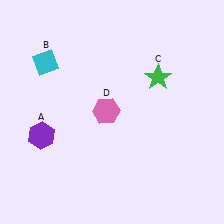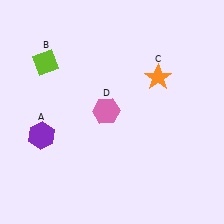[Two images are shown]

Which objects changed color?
B changed from cyan to lime. C changed from green to orange.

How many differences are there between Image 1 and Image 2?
There are 2 differences between the two images.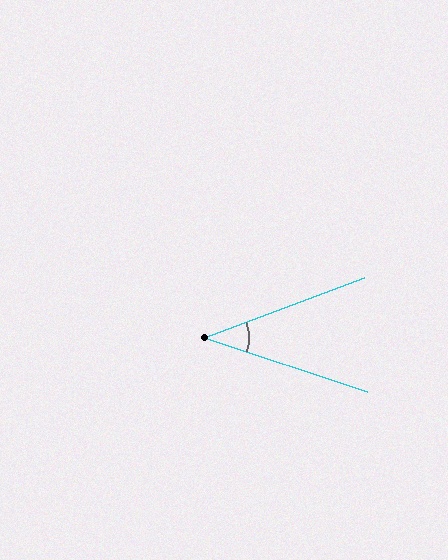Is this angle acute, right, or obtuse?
It is acute.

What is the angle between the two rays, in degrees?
Approximately 39 degrees.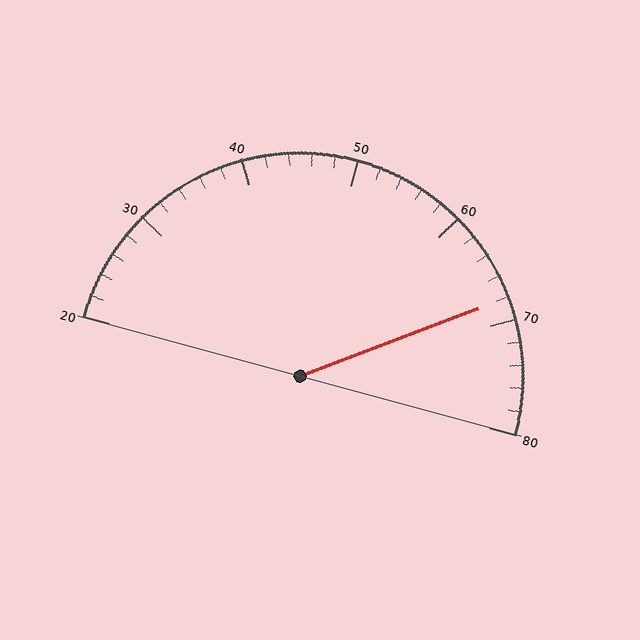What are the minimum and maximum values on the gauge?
The gauge ranges from 20 to 80.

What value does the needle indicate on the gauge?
The needle indicates approximately 68.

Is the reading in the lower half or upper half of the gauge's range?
The reading is in the upper half of the range (20 to 80).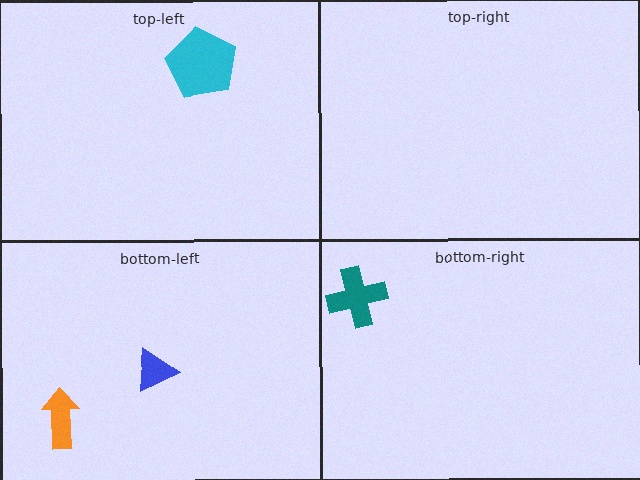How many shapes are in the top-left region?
1.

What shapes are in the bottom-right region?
The teal cross.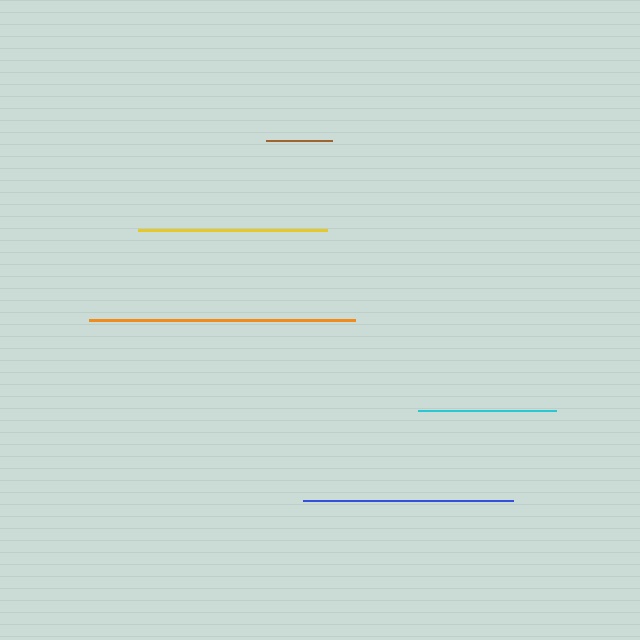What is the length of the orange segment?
The orange segment is approximately 267 pixels long.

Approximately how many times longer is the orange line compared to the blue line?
The orange line is approximately 1.3 times the length of the blue line.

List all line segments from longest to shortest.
From longest to shortest: orange, blue, yellow, cyan, brown.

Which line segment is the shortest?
The brown line is the shortest at approximately 66 pixels.